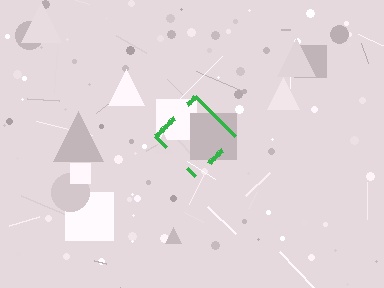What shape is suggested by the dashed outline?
The dashed outline suggests a diamond.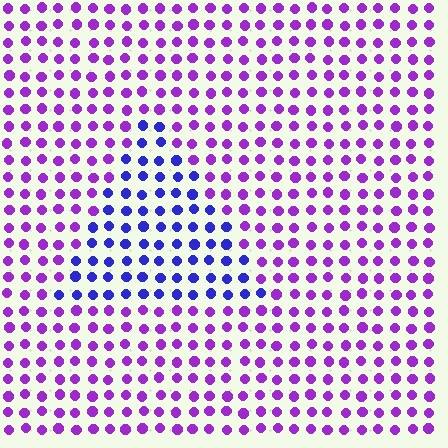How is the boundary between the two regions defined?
The boundary is defined purely by a slight shift in hue (about 42 degrees). Spacing, size, and orientation are identical on both sides.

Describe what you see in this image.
The image is filled with small purple elements in a uniform arrangement. A triangle-shaped region is visible where the elements are tinted to a slightly different hue, forming a subtle color boundary.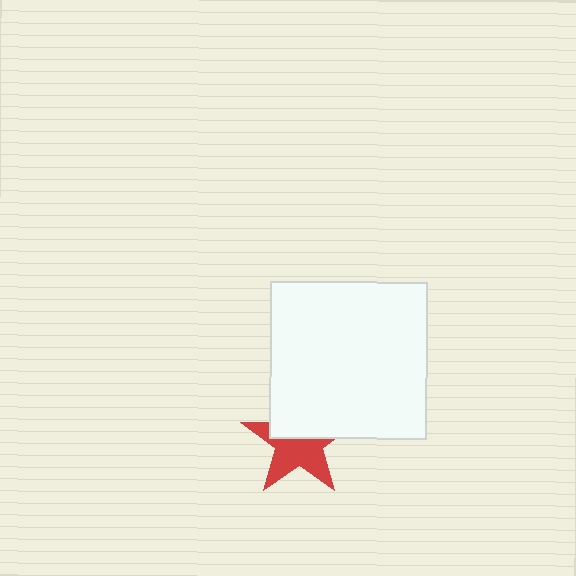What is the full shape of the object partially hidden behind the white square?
The partially hidden object is a red star.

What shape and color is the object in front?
The object in front is a white square.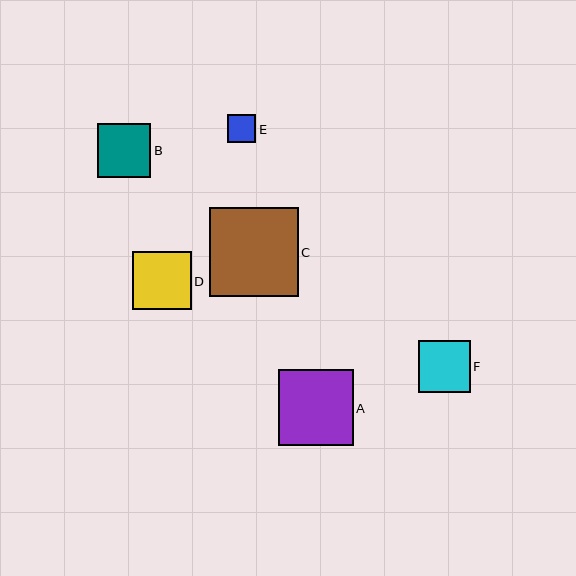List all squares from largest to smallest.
From largest to smallest: C, A, D, B, F, E.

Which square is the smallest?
Square E is the smallest with a size of approximately 29 pixels.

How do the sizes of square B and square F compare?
Square B and square F are approximately the same size.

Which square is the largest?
Square C is the largest with a size of approximately 89 pixels.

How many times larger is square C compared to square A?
Square C is approximately 1.2 times the size of square A.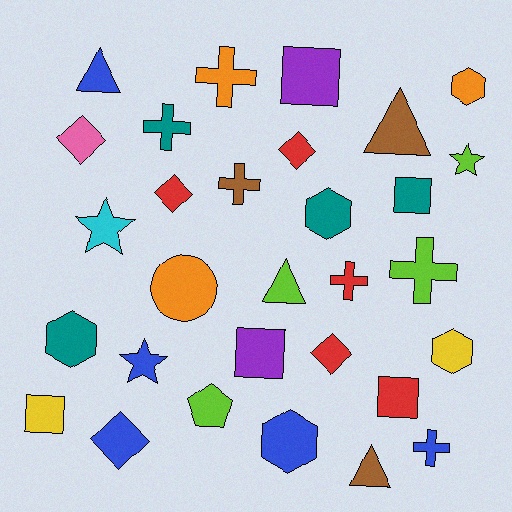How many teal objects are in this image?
There are 4 teal objects.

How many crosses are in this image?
There are 6 crosses.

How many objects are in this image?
There are 30 objects.